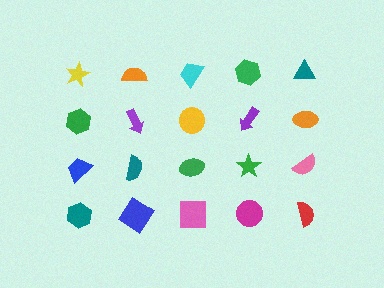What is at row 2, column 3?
A yellow circle.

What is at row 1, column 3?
A cyan trapezoid.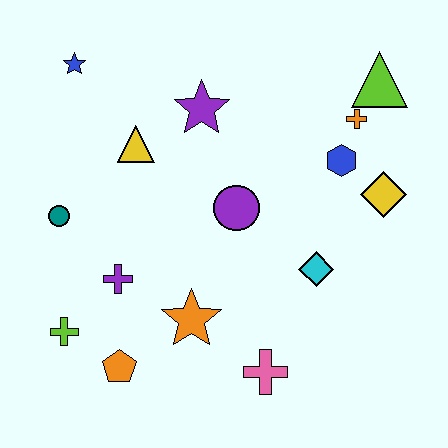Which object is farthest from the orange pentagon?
The lime triangle is farthest from the orange pentagon.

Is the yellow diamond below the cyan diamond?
No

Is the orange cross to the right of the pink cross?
Yes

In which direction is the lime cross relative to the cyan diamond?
The lime cross is to the left of the cyan diamond.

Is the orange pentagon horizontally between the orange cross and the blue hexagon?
No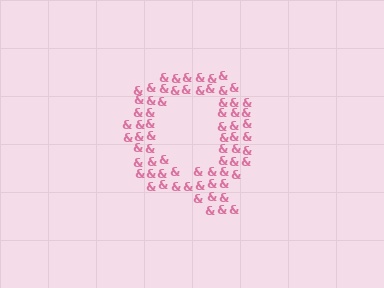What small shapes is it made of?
It is made of small ampersands.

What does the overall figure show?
The overall figure shows the letter Q.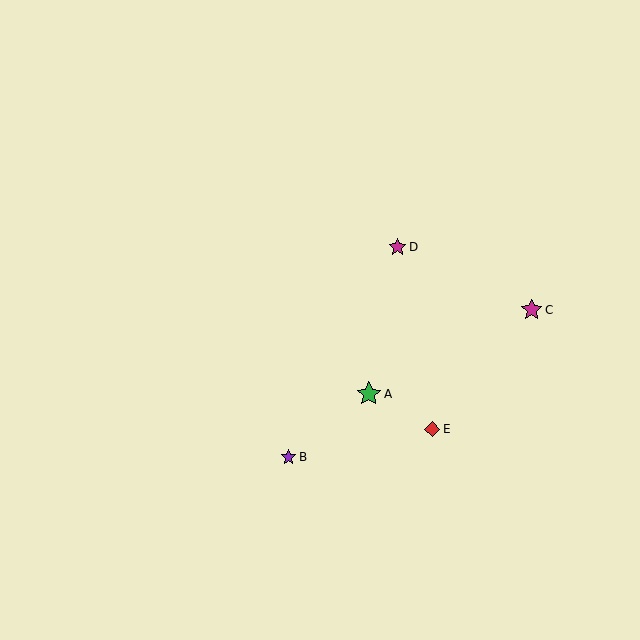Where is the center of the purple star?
The center of the purple star is at (288, 457).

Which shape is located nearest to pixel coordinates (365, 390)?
The green star (labeled A) at (369, 394) is nearest to that location.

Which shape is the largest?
The green star (labeled A) is the largest.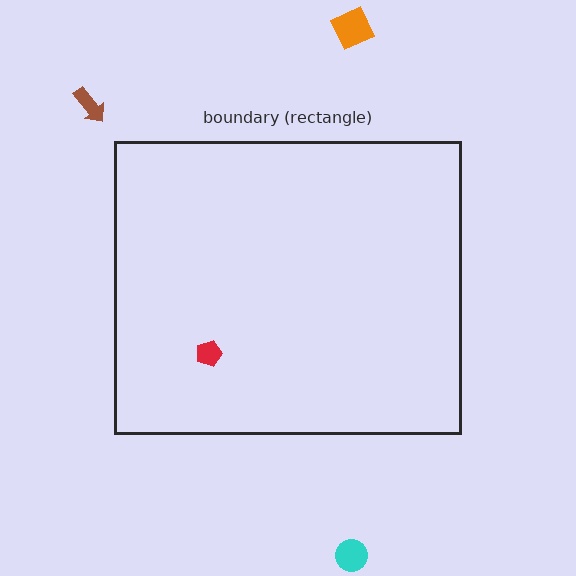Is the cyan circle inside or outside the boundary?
Outside.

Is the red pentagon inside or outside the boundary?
Inside.